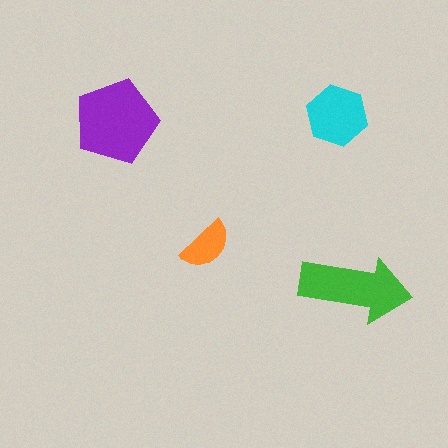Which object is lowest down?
The green arrow is bottommost.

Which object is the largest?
The purple pentagon.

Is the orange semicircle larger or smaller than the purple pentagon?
Smaller.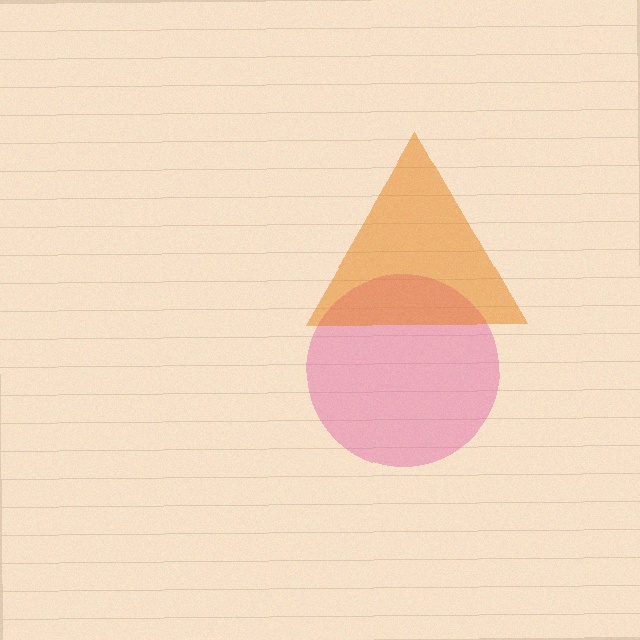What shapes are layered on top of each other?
The layered shapes are: a pink circle, an orange triangle.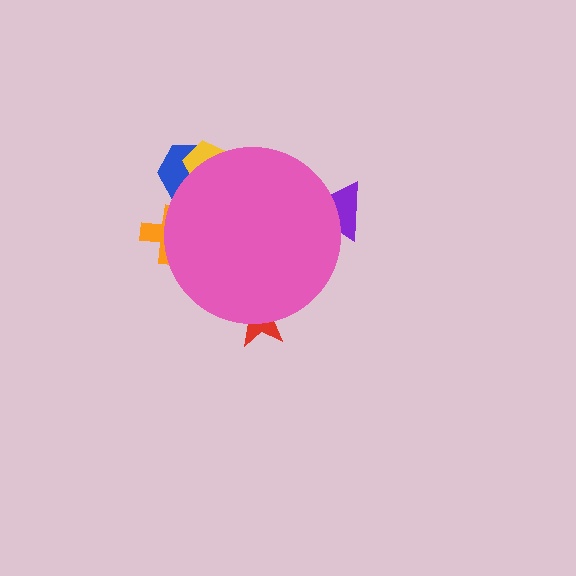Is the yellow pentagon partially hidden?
Yes, the yellow pentagon is partially hidden behind the pink circle.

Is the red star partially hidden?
Yes, the red star is partially hidden behind the pink circle.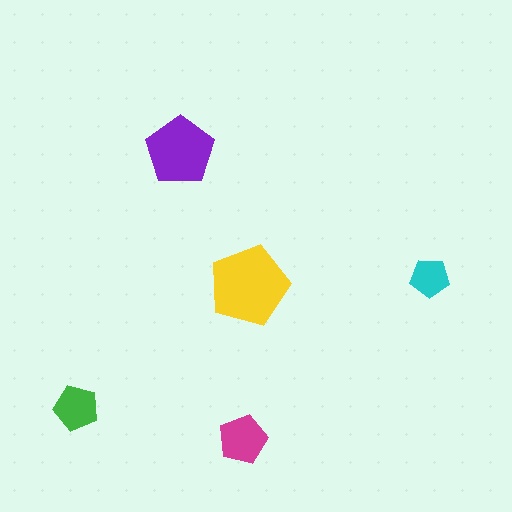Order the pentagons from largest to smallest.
the yellow one, the purple one, the magenta one, the green one, the cyan one.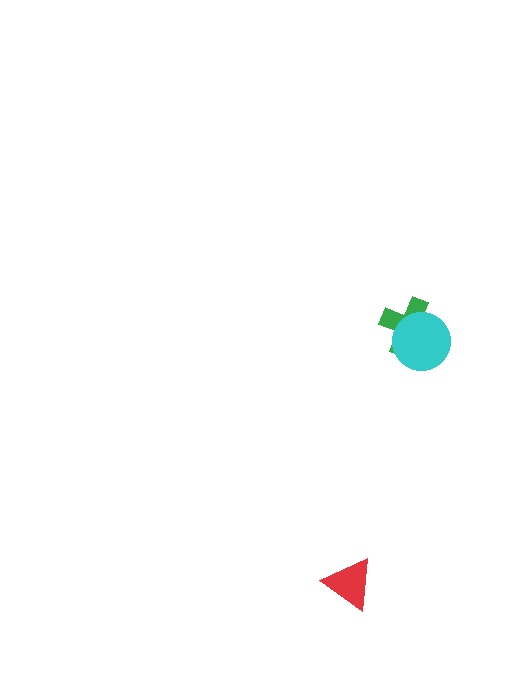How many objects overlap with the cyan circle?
1 object overlaps with the cyan circle.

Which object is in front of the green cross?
The cyan circle is in front of the green cross.